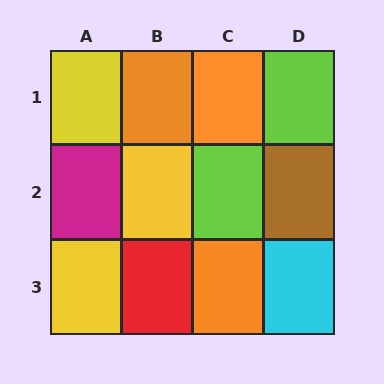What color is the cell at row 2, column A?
Magenta.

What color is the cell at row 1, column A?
Yellow.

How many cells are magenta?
1 cell is magenta.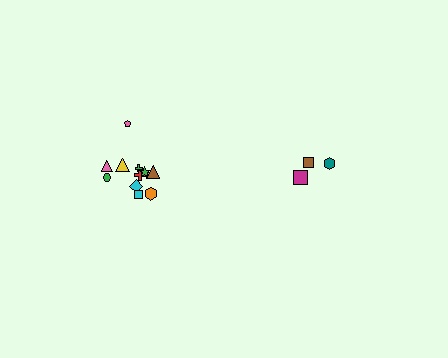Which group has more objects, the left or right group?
The left group.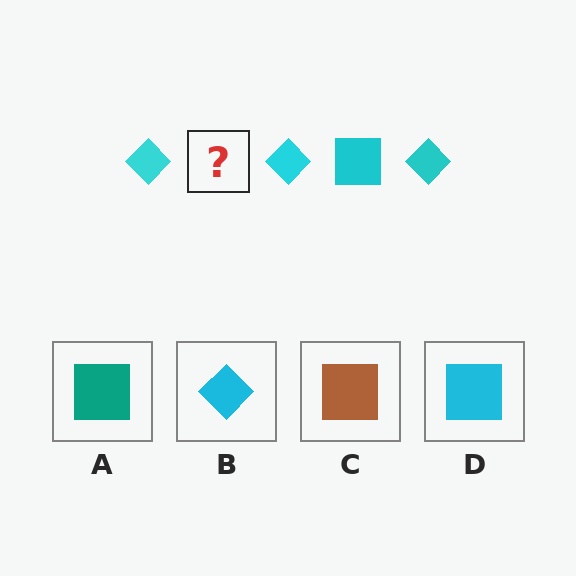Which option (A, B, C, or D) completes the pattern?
D.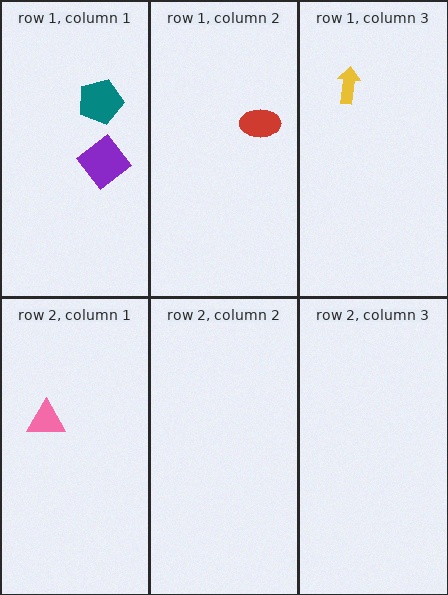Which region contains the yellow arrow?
The row 1, column 3 region.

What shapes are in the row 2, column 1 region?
The pink triangle.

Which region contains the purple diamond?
The row 1, column 1 region.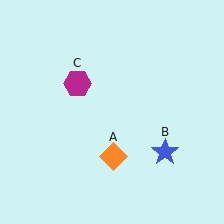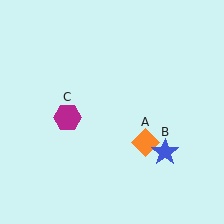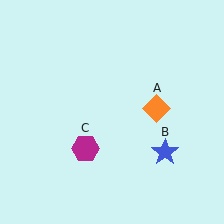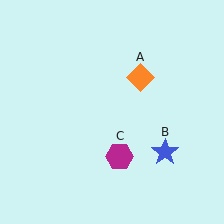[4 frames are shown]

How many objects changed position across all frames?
2 objects changed position: orange diamond (object A), magenta hexagon (object C).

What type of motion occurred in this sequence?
The orange diamond (object A), magenta hexagon (object C) rotated counterclockwise around the center of the scene.